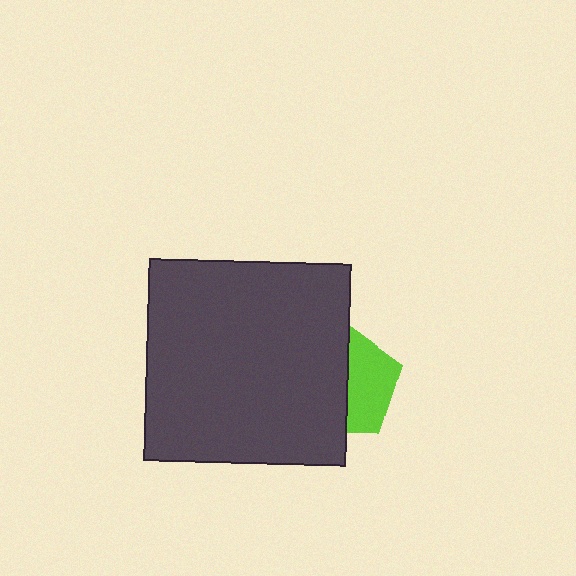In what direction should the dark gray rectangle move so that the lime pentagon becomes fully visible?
The dark gray rectangle should move left. That is the shortest direction to clear the overlap and leave the lime pentagon fully visible.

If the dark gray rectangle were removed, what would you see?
You would see the complete lime pentagon.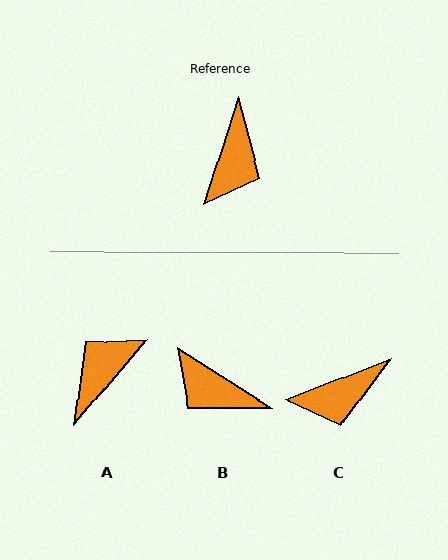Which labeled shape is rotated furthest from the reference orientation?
A, about 157 degrees away.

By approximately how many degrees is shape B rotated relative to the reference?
Approximately 105 degrees clockwise.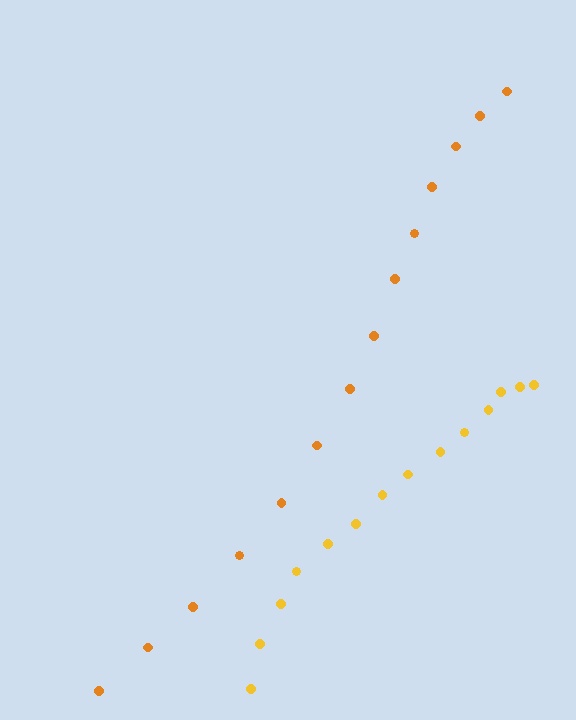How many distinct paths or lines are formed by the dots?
There are 2 distinct paths.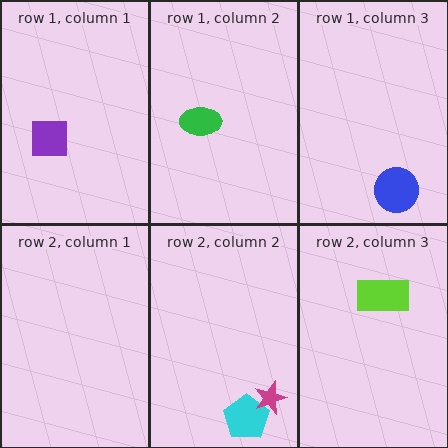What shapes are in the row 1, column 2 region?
The green ellipse.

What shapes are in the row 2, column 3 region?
The lime rectangle.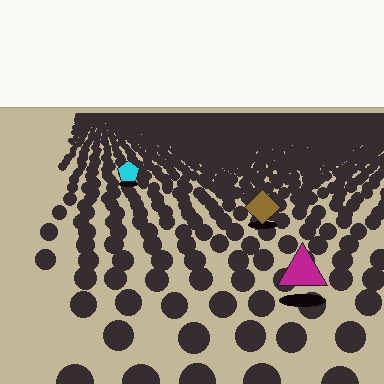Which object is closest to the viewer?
The magenta triangle is closest. The texture marks near it are larger and more spread out.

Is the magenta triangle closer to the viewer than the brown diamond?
Yes. The magenta triangle is closer — you can tell from the texture gradient: the ground texture is coarser near it.